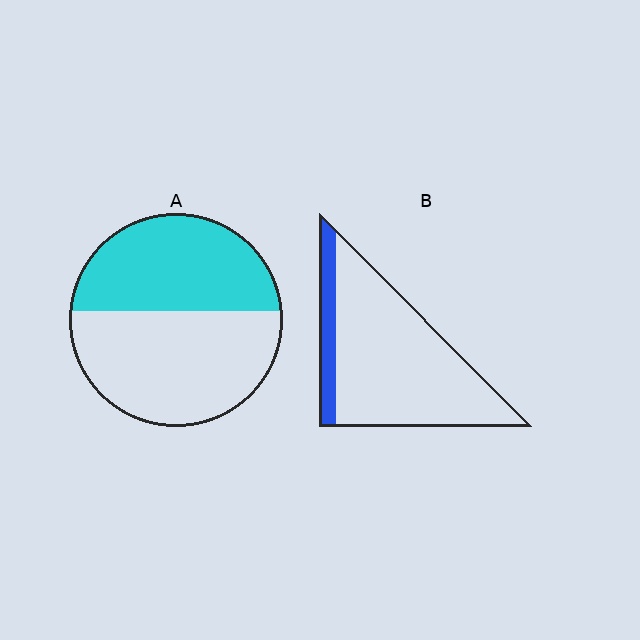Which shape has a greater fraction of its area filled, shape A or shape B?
Shape A.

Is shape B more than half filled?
No.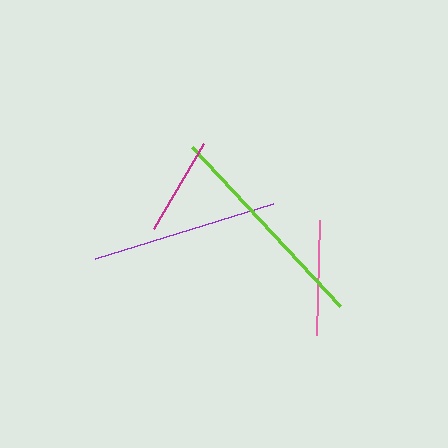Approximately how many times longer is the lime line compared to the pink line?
The lime line is approximately 1.9 times the length of the pink line.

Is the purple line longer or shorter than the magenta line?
The purple line is longer than the magenta line.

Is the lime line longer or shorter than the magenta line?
The lime line is longer than the magenta line.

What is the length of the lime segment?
The lime segment is approximately 218 pixels long.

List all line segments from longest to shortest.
From longest to shortest: lime, purple, pink, magenta.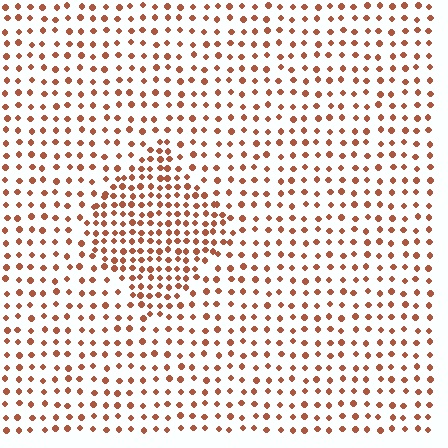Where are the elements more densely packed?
The elements are more densely packed inside the diamond boundary.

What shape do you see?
I see a diamond.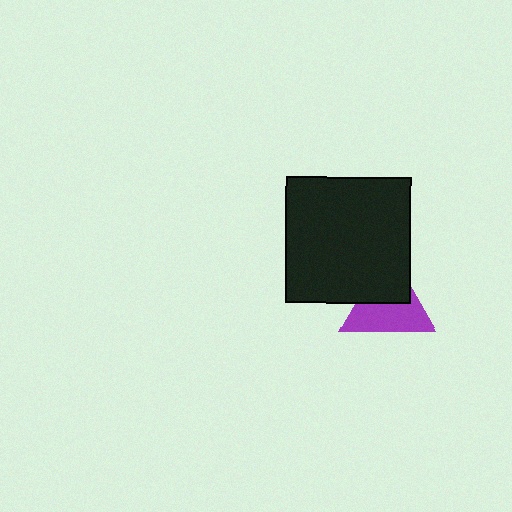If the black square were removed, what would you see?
You would see the complete purple triangle.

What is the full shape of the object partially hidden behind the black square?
The partially hidden object is a purple triangle.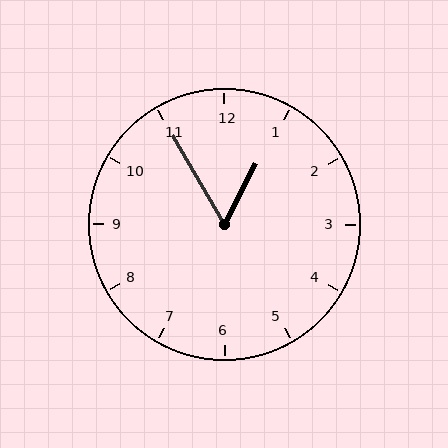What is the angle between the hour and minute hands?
Approximately 58 degrees.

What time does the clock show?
12:55.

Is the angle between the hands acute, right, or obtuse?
It is acute.